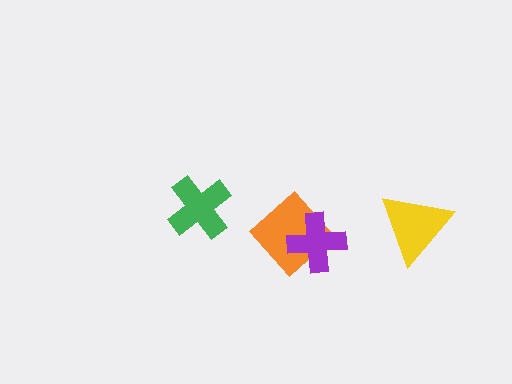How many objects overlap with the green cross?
0 objects overlap with the green cross.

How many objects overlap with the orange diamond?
1 object overlaps with the orange diamond.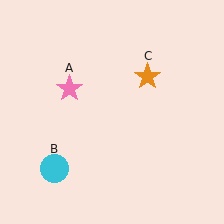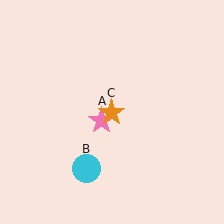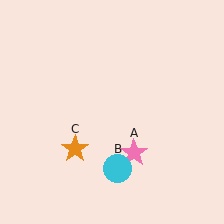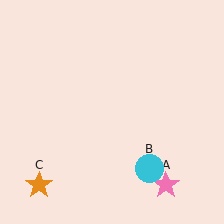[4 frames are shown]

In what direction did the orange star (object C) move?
The orange star (object C) moved down and to the left.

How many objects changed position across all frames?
3 objects changed position: pink star (object A), cyan circle (object B), orange star (object C).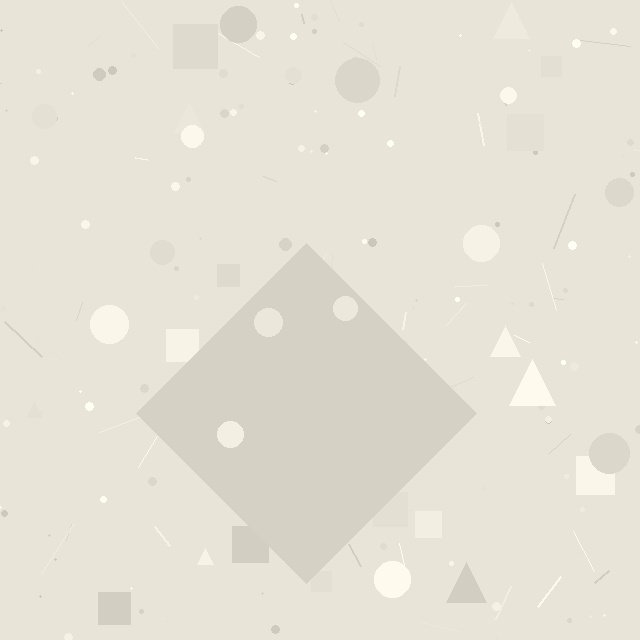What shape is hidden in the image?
A diamond is hidden in the image.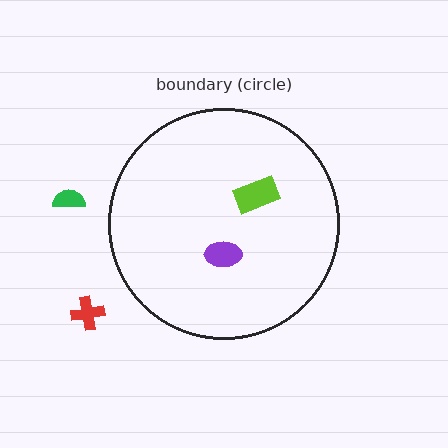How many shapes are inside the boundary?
2 inside, 2 outside.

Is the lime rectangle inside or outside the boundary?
Inside.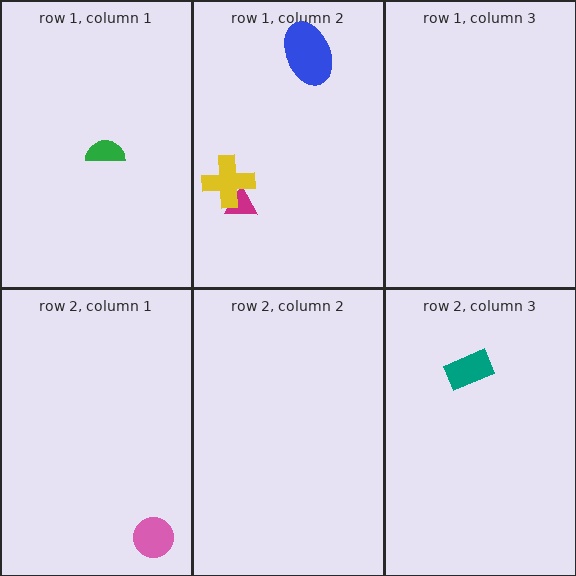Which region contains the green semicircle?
The row 1, column 1 region.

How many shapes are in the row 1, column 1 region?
1.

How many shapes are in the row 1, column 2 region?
3.